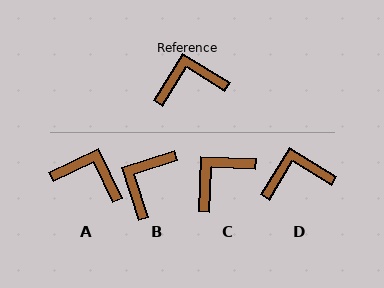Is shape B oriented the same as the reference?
No, it is off by about 50 degrees.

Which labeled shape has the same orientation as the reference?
D.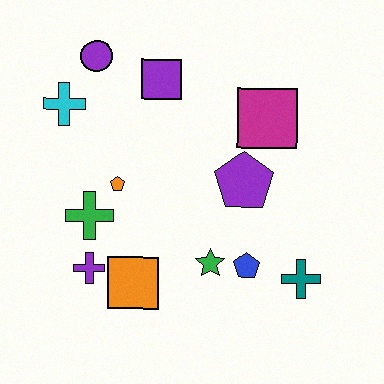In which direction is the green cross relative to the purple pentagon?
The green cross is to the left of the purple pentagon.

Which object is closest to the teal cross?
The blue pentagon is closest to the teal cross.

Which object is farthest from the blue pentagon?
The purple circle is farthest from the blue pentagon.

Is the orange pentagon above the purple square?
No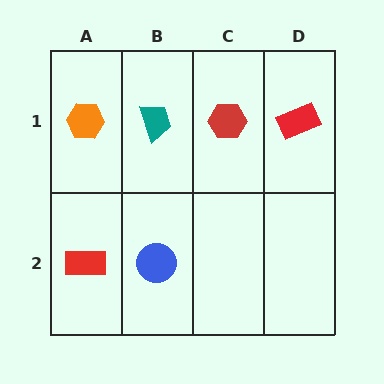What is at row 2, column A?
A red rectangle.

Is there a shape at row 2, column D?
No, that cell is empty.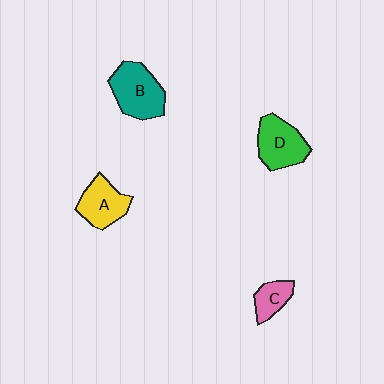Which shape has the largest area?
Shape B (teal).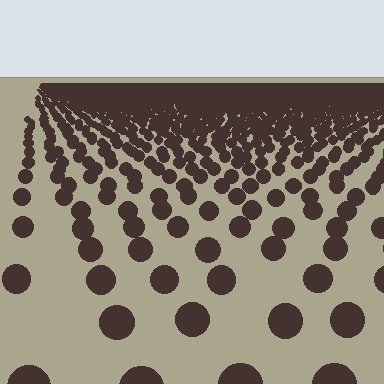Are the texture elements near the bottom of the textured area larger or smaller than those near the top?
Larger. Near the bottom, elements are closer to the viewer and appear at a bigger on-screen size.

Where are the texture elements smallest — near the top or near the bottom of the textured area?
Near the top.